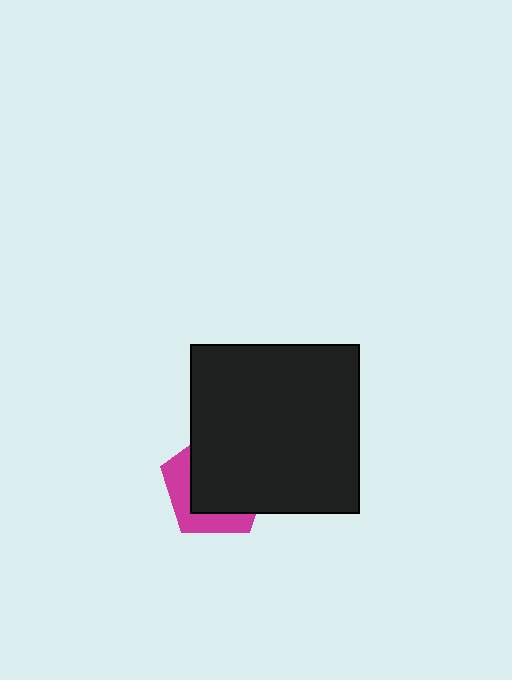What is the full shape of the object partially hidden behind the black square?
The partially hidden object is a magenta pentagon.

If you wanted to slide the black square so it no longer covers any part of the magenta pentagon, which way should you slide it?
Slide it toward the upper-right — that is the most direct way to separate the two shapes.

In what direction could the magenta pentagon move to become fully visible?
The magenta pentagon could move toward the lower-left. That would shift it out from behind the black square entirely.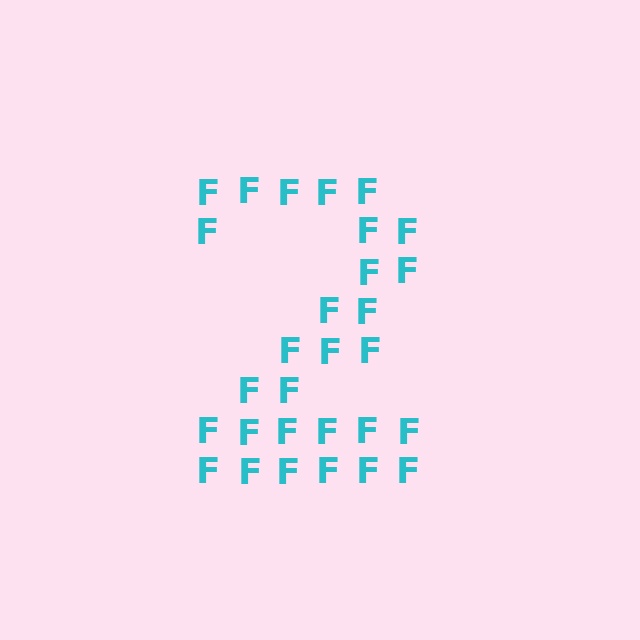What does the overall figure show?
The overall figure shows the digit 2.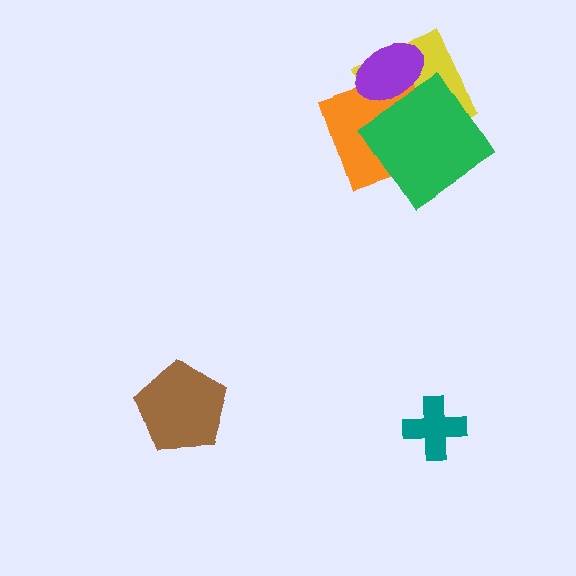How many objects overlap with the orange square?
3 objects overlap with the orange square.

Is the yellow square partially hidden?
Yes, it is partially covered by another shape.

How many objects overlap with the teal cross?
0 objects overlap with the teal cross.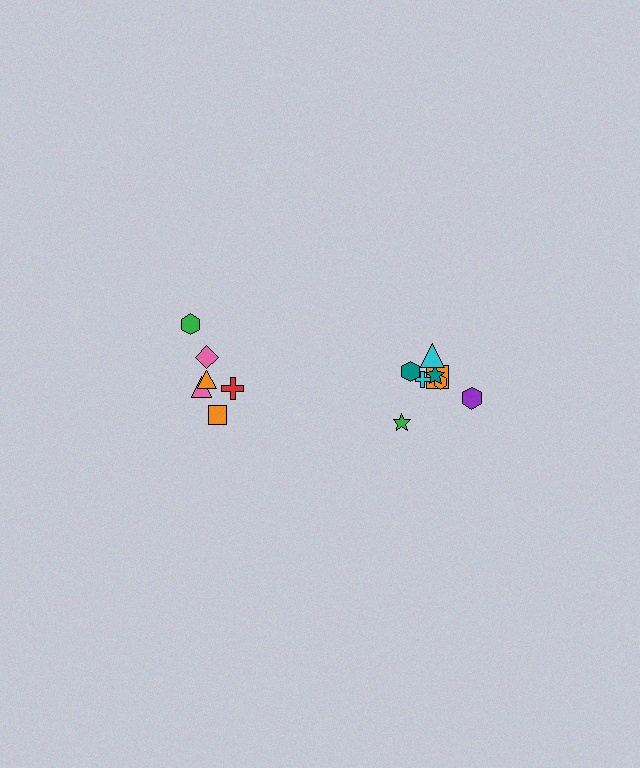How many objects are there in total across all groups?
There are 14 objects.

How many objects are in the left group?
There are 6 objects.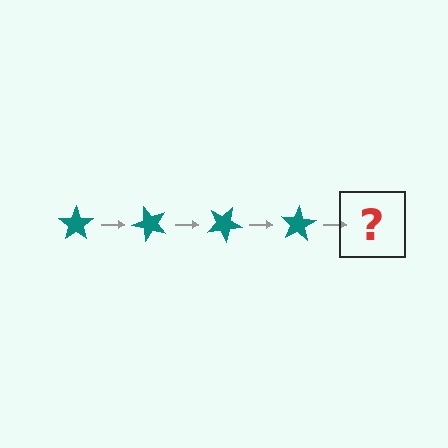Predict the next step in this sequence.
The next step is a teal star rotated 200 degrees.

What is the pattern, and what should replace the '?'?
The pattern is that the star rotates 50 degrees each step. The '?' should be a teal star rotated 200 degrees.